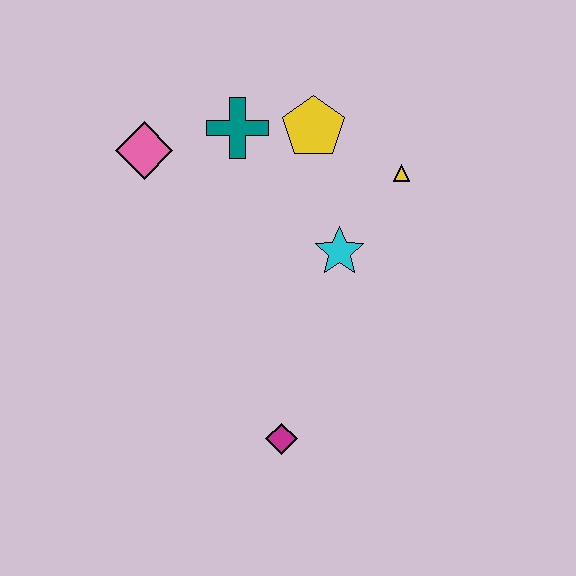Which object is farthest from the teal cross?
The magenta diamond is farthest from the teal cross.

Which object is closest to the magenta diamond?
The cyan star is closest to the magenta diamond.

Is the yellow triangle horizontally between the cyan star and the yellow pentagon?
No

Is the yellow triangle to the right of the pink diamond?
Yes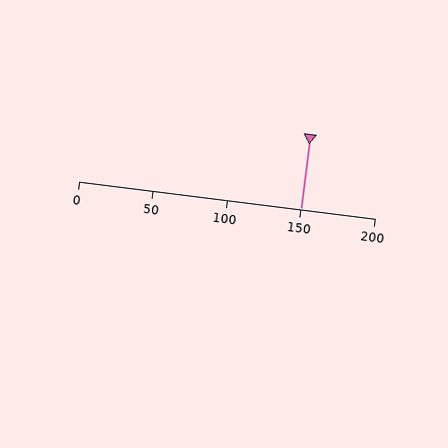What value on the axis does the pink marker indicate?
The marker indicates approximately 150.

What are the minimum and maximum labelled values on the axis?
The axis runs from 0 to 200.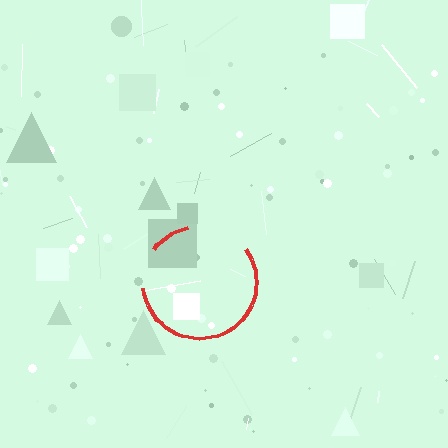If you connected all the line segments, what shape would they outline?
They would outline a circle.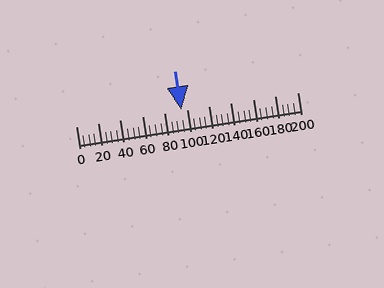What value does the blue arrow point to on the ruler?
The blue arrow points to approximately 95.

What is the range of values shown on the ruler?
The ruler shows values from 0 to 200.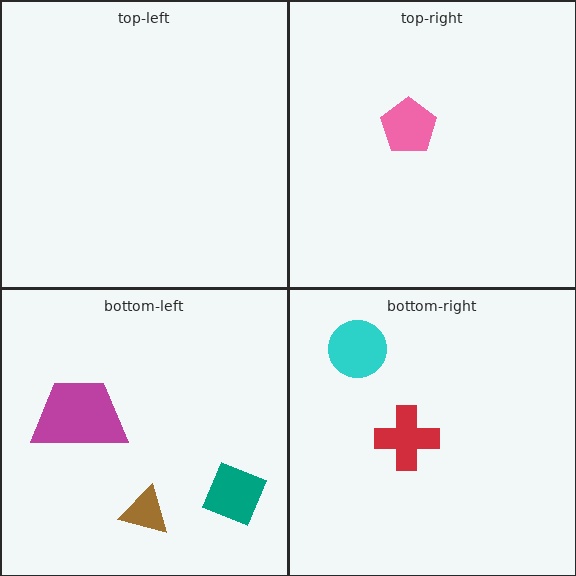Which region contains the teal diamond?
The bottom-left region.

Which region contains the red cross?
The bottom-right region.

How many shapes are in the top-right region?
1.